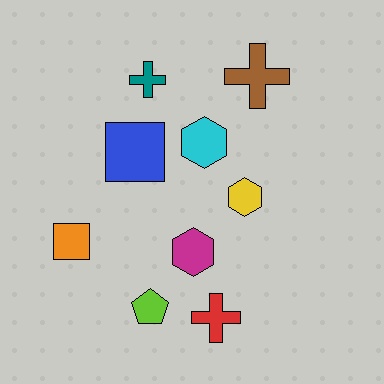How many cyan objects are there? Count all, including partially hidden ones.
There is 1 cyan object.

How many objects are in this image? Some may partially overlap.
There are 9 objects.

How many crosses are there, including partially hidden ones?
There are 3 crosses.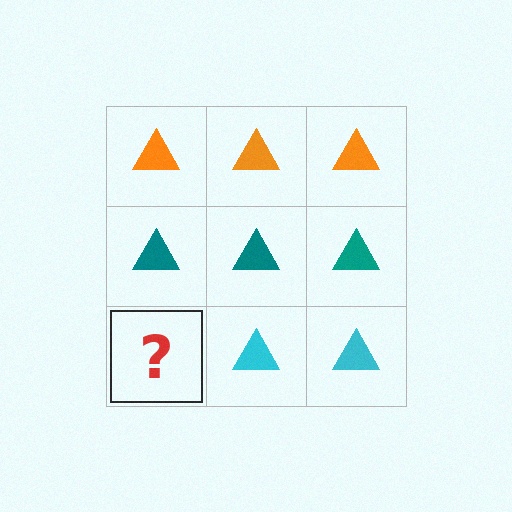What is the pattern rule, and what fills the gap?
The rule is that each row has a consistent color. The gap should be filled with a cyan triangle.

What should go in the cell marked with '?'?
The missing cell should contain a cyan triangle.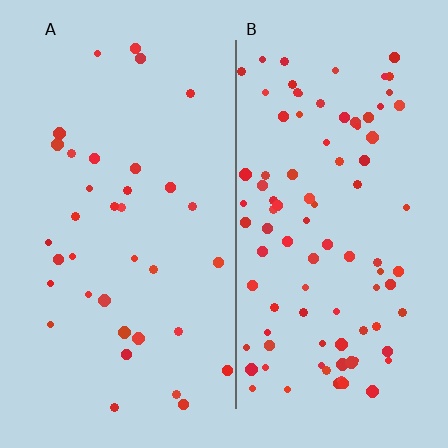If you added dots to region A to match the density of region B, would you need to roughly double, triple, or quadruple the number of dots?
Approximately triple.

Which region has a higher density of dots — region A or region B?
B (the right).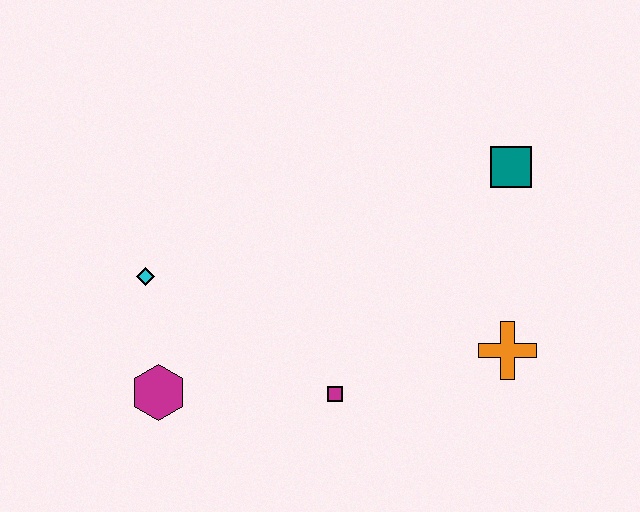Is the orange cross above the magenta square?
Yes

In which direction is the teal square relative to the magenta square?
The teal square is above the magenta square.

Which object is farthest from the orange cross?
The cyan diamond is farthest from the orange cross.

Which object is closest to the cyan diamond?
The magenta hexagon is closest to the cyan diamond.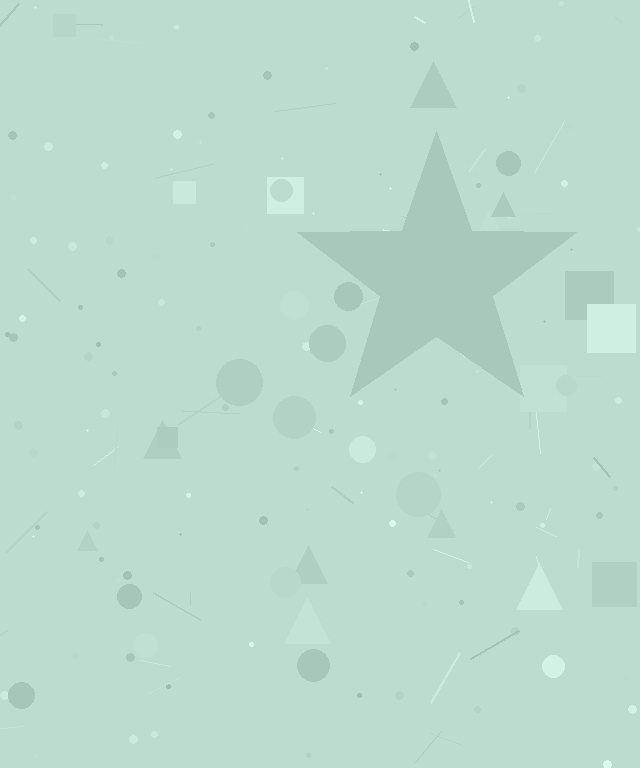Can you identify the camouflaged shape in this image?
The camouflaged shape is a star.